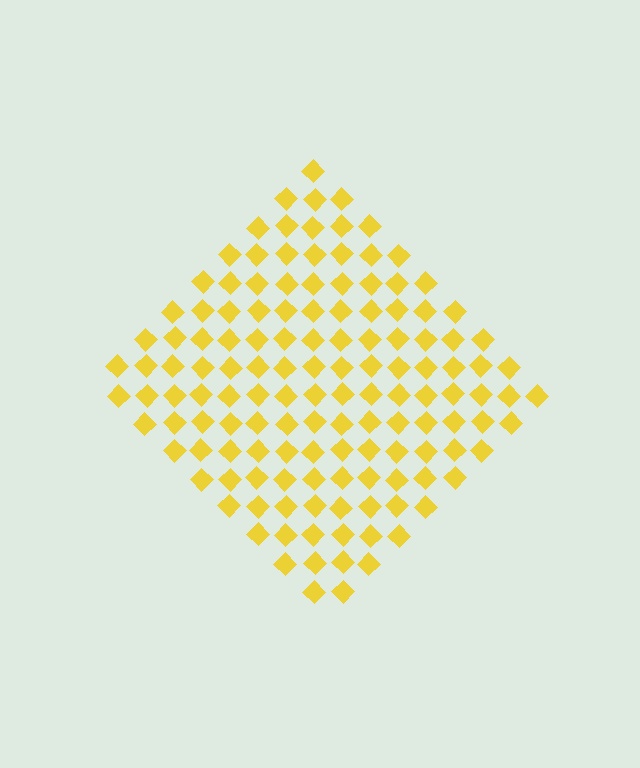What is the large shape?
The large shape is a diamond.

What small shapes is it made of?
It is made of small diamonds.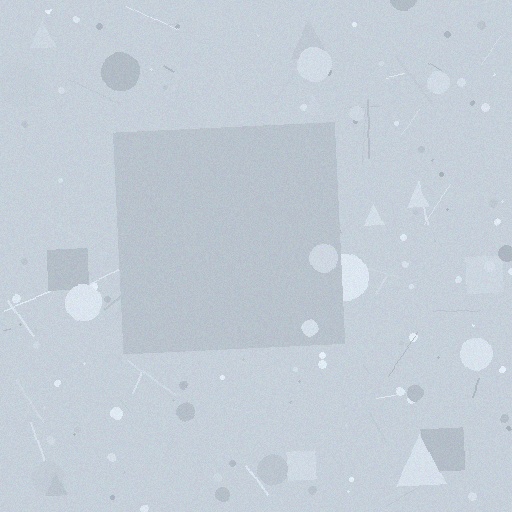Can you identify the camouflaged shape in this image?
The camouflaged shape is a square.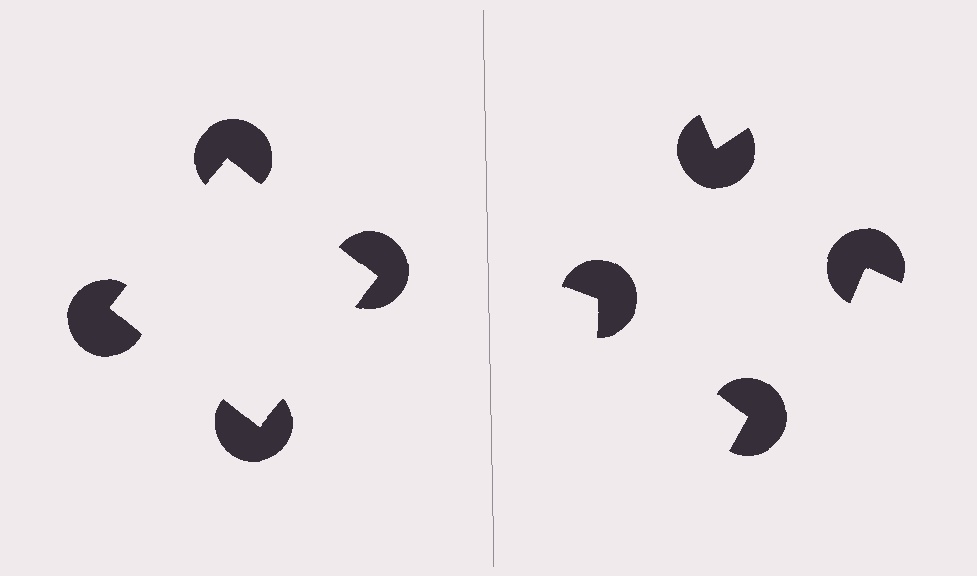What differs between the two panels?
The pac-man discs are positioned identically on both sides; only the wedge orientations differ. On the left they align to a square; on the right they are misaligned.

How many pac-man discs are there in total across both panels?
8 — 4 on each side.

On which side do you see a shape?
An illusory square appears on the left side. On the right side the wedge cuts are rotated, so no coherent shape forms.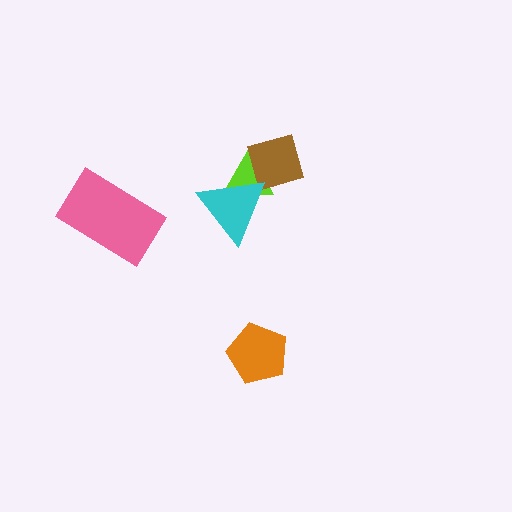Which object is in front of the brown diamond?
The cyan triangle is in front of the brown diamond.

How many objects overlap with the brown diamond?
2 objects overlap with the brown diamond.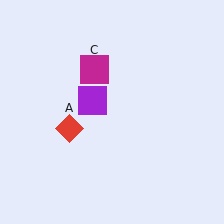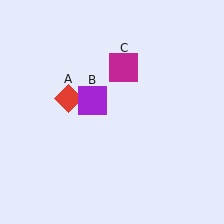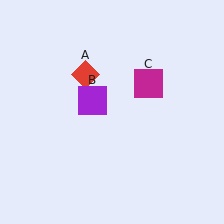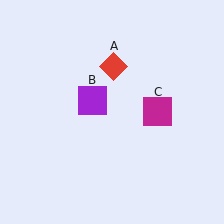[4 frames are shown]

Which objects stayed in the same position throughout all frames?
Purple square (object B) remained stationary.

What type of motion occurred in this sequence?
The red diamond (object A), magenta square (object C) rotated clockwise around the center of the scene.